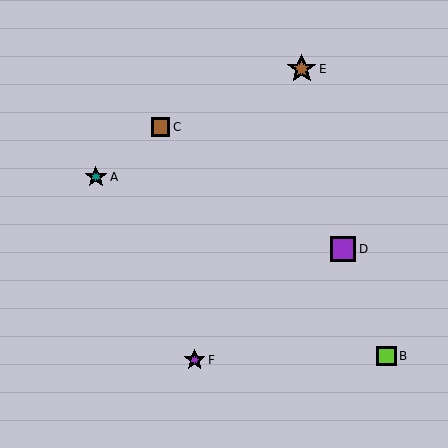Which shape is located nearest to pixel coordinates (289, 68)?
The brown star (labeled E) at (302, 69) is nearest to that location.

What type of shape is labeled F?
Shape F is a purple star.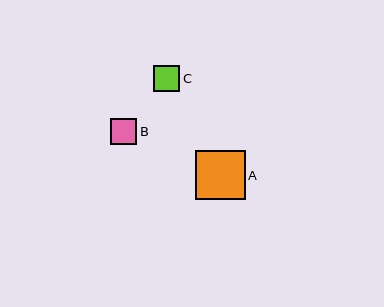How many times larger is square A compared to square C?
Square A is approximately 1.9 times the size of square C.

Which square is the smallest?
Square C is the smallest with a size of approximately 26 pixels.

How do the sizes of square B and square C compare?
Square B and square C are approximately the same size.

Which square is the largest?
Square A is the largest with a size of approximately 50 pixels.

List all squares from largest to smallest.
From largest to smallest: A, B, C.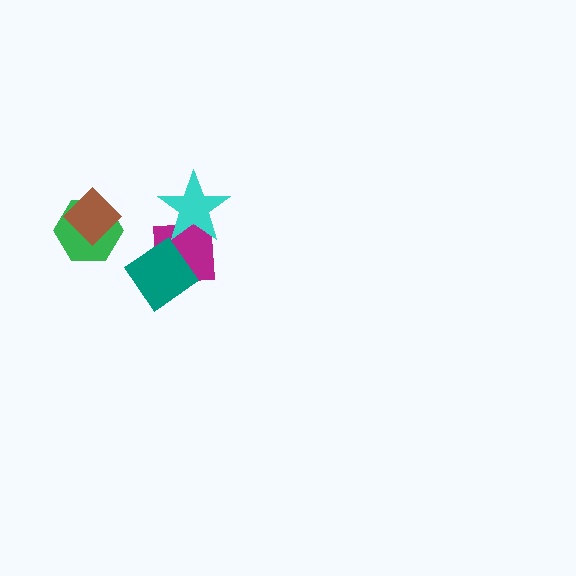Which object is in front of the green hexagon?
The brown diamond is in front of the green hexagon.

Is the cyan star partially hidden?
No, no other shape covers it.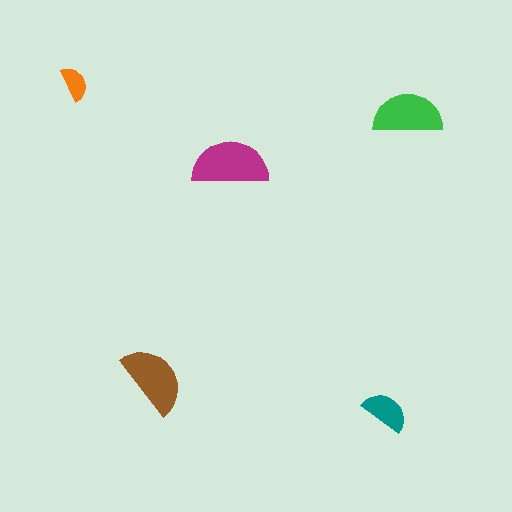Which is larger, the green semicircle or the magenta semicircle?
The magenta one.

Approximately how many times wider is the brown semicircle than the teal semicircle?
About 1.5 times wider.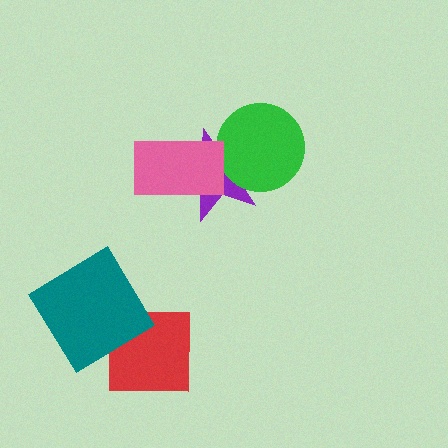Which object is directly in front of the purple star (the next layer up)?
The green circle is directly in front of the purple star.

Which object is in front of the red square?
The teal diamond is in front of the red square.